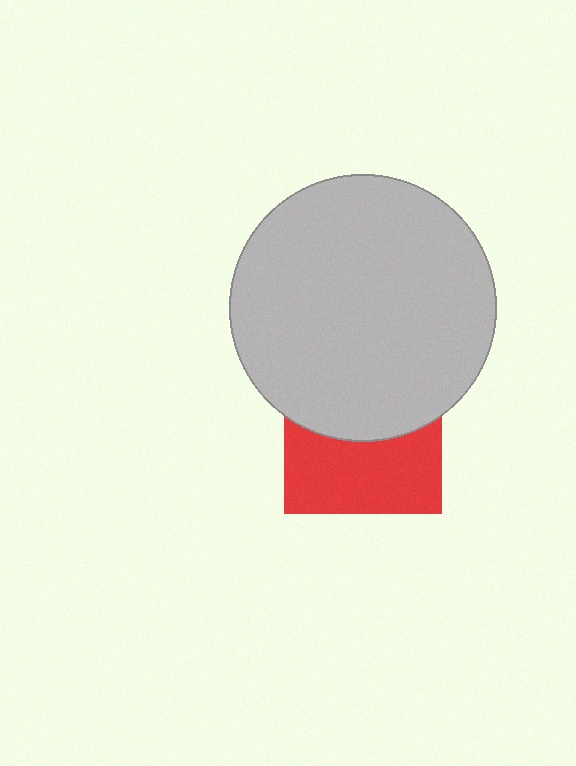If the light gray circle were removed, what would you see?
You would see the complete red square.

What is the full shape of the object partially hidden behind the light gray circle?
The partially hidden object is a red square.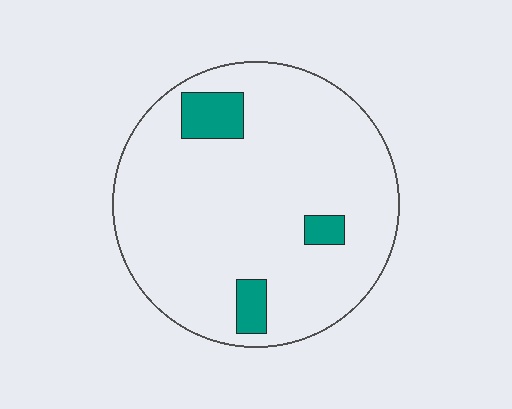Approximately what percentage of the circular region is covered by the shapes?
Approximately 10%.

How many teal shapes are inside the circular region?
3.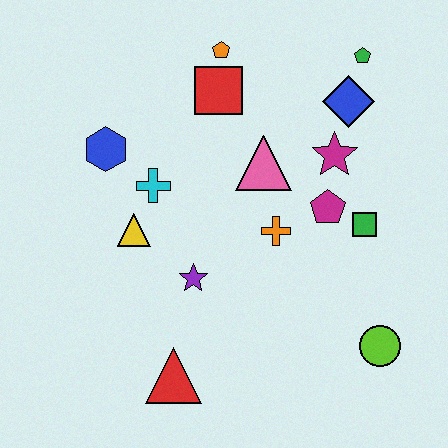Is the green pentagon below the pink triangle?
No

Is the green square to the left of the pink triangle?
No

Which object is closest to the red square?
The orange pentagon is closest to the red square.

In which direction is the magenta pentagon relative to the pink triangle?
The magenta pentagon is to the right of the pink triangle.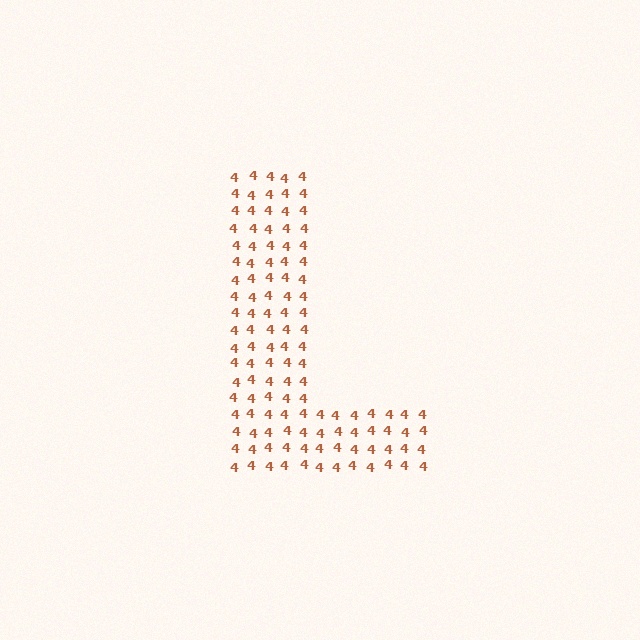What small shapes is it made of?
It is made of small digit 4's.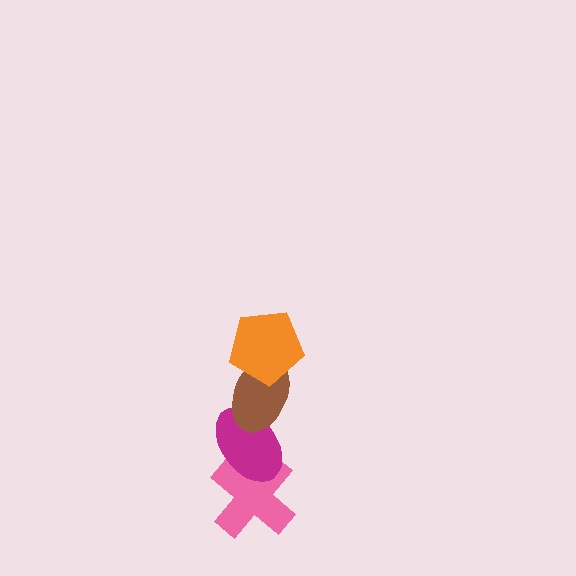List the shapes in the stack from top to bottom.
From top to bottom: the orange pentagon, the brown ellipse, the magenta ellipse, the pink cross.